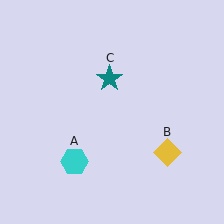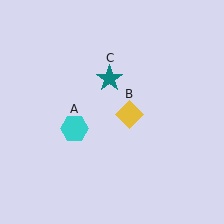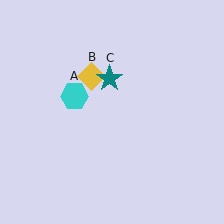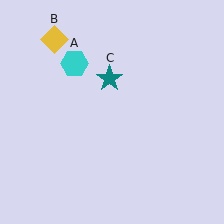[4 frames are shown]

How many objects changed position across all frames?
2 objects changed position: cyan hexagon (object A), yellow diamond (object B).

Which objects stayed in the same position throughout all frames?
Teal star (object C) remained stationary.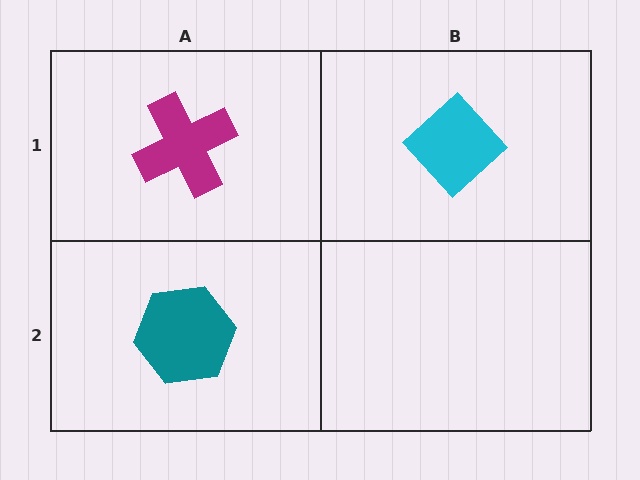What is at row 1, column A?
A magenta cross.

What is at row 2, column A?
A teal hexagon.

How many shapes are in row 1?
2 shapes.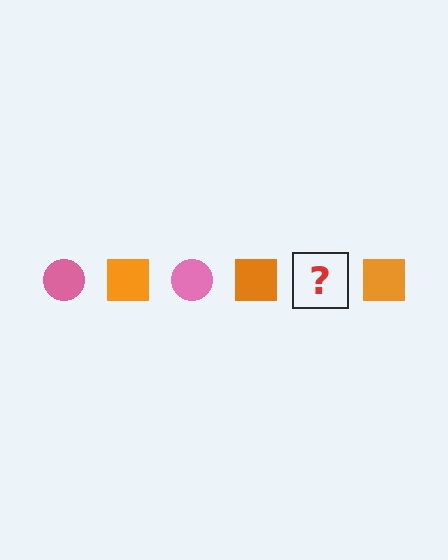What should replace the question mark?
The question mark should be replaced with a pink circle.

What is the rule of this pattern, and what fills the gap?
The rule is that the pattern alternates between pink circle and orange square. The gap should be filled with a pink circle.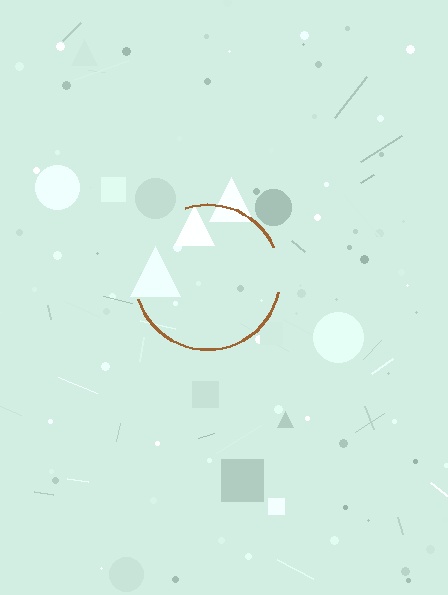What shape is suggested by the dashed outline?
The dashed outline suggests a circle.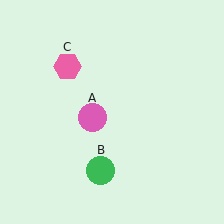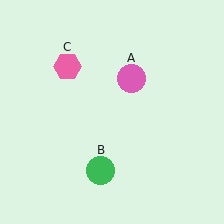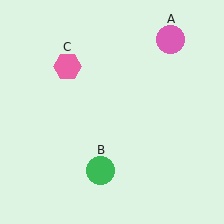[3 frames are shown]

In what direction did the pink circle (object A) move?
The pink circle (object A) moved up and to the right.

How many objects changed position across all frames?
1 object changed position: pink circle (object A).